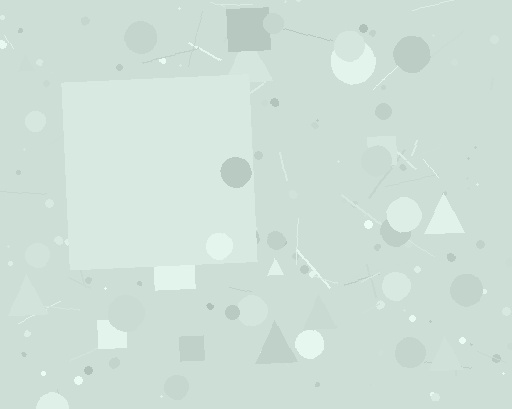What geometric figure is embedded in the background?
A square is embedded in the background.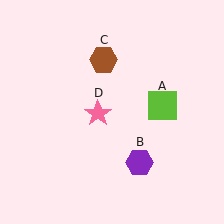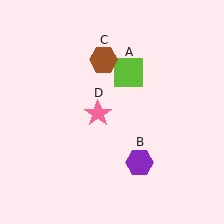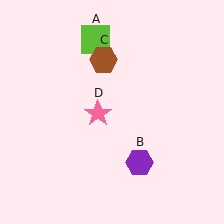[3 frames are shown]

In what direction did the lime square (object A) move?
The lime square (object A) moved up and to the left.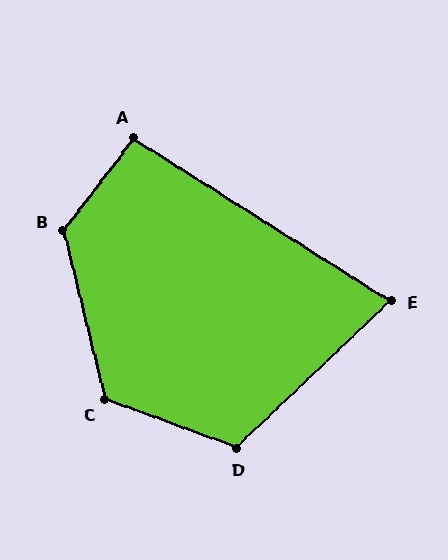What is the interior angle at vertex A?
Approximately 95 degrees (obtuse).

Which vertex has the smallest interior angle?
E, at approximately 76 degrees.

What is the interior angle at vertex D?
Approximately 116 degrees (obtuse).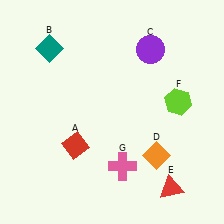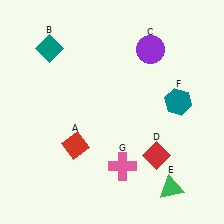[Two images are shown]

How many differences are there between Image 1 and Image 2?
There are 3 differences between the two images.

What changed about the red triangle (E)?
In Image 1, E is red. In Image 2, it changed to green.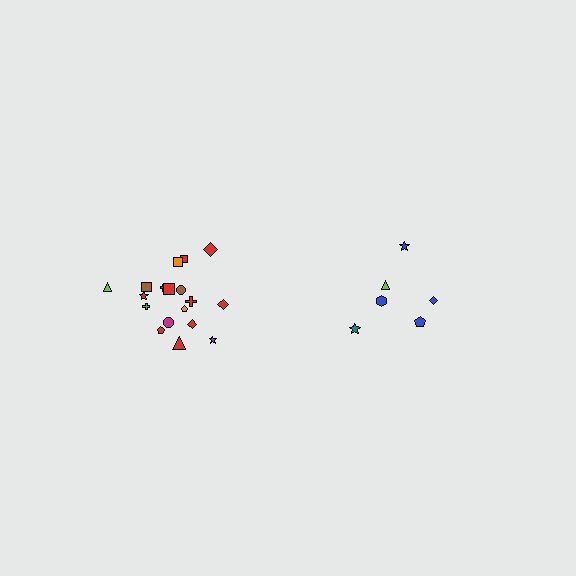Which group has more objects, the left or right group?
The left group.